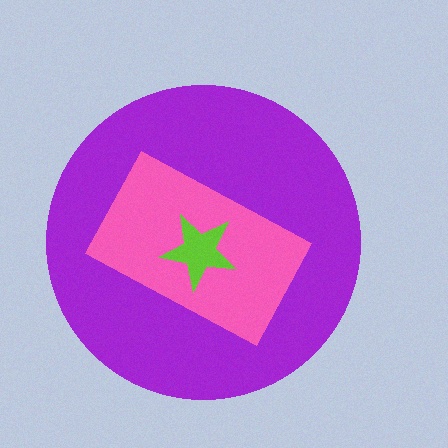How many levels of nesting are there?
3.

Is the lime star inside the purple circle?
Yes.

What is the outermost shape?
The purple circle.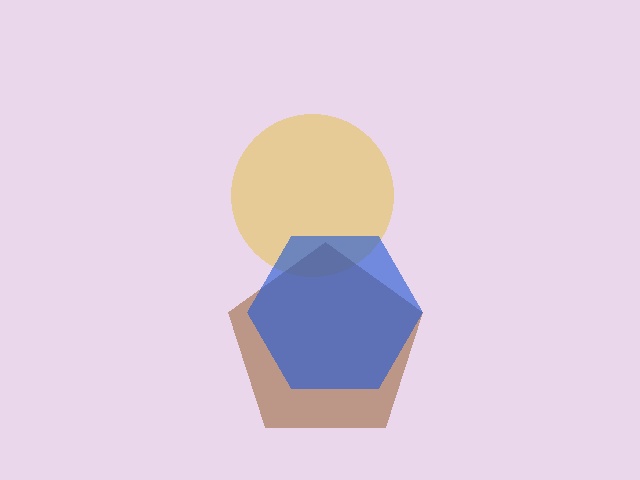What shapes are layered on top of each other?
The layered shapes are: a yellow circle, a brown pentagon, a blue hexagon.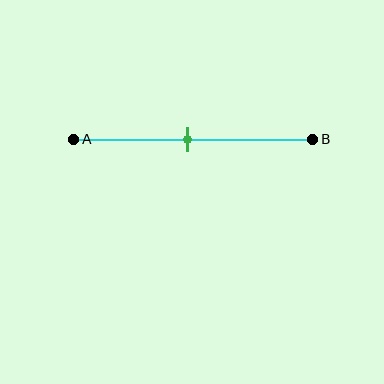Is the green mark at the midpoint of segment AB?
Yes, the mark is approximately at the midpoint.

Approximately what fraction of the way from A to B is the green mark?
The green mark is approximately 50% of the way from A to B.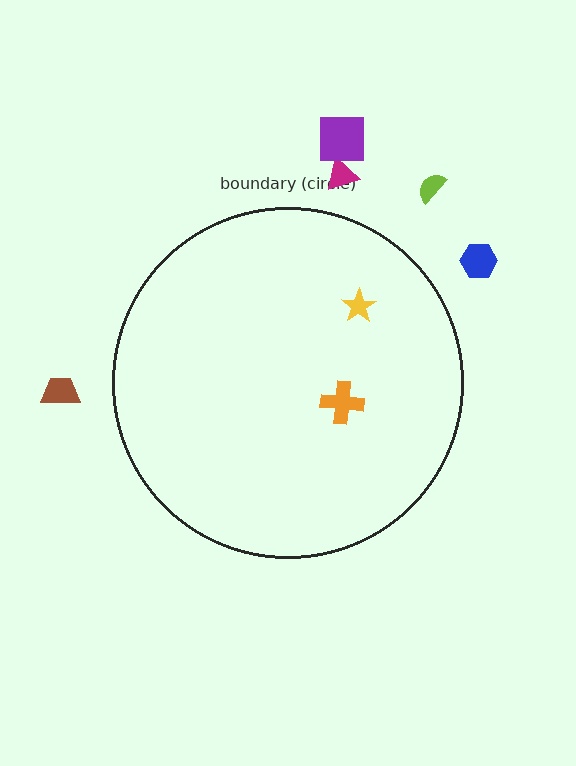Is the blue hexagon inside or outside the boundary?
Outside.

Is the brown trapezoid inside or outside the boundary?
Outside.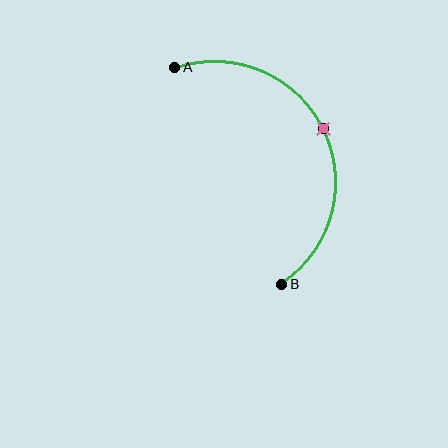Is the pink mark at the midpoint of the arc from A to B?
Yes. The pink mark lies on the arc at equal arc-length from both A and B — it is the arc midpoint.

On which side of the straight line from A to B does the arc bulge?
The arc bulges to the right of the straight line connecting A and B.